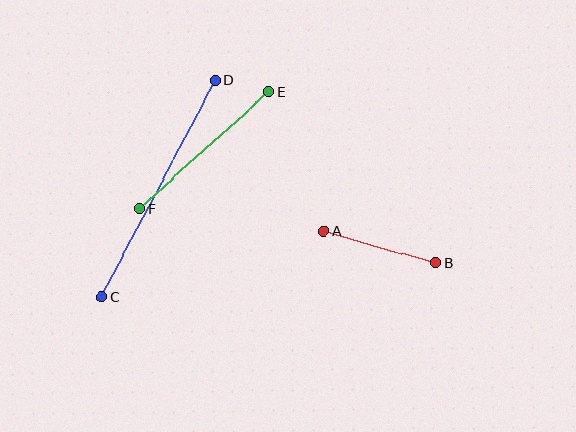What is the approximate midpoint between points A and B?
The midpoint is at approximately (380, 247) pixels.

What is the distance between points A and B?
The distance is approximately 116 pixels.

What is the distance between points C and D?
The distance is approximately 245 pixels.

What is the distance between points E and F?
The distance is approximately 174 pixels.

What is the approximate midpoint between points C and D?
The midpoint is at approximately (159, 189) pixels.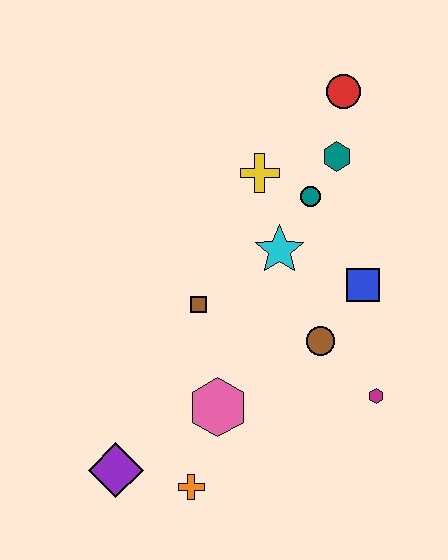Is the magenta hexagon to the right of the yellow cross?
Yes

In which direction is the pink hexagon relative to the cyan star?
The pink hexagon is below the cyan star.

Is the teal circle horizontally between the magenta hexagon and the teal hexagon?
No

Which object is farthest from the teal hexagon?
The purple diamond is farthest from the teal hexagon.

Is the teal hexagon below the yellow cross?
No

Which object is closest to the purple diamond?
The orange cross is closest to the purple diamond.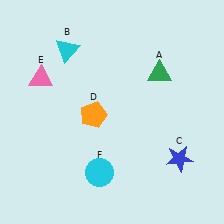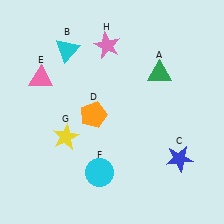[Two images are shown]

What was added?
A yellow star (G), a pink star (H) were added in Image 2.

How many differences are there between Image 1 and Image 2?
There are 2 differences between the two images.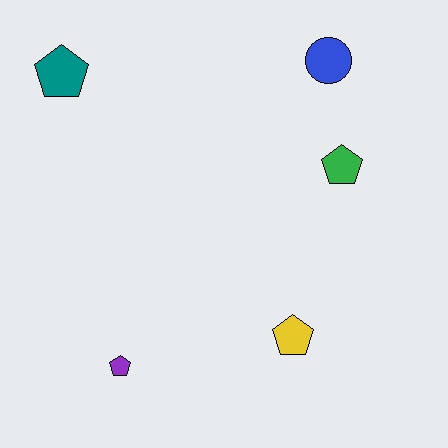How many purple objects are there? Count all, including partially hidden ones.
There is 1 purple object.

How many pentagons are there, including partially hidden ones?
There are 4 pentagons.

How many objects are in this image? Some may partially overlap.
There are 5 objects.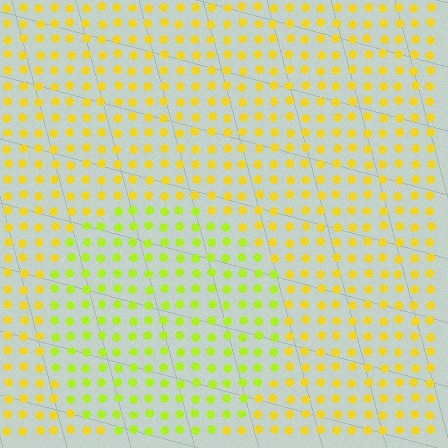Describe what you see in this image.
The image is filled with small yellow elements in a uniform arrangement. A circle-shaped region is visible where the elements are tinted to a slightly different hue, forming a subtle color boundary.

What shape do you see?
I see a circle.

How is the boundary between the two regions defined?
The boundary is defined purely by a slight shift in hue (about 30 degrees). Spacing, size, and orientation are identical on both sides.